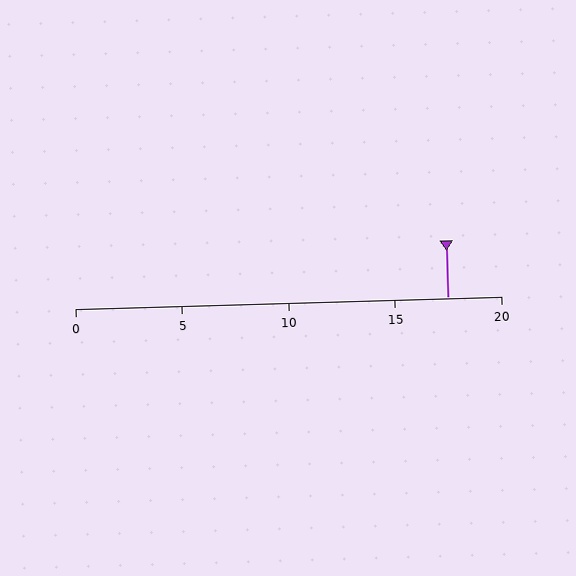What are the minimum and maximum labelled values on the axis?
The axis runs from 0 to 20.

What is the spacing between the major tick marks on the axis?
The major ticks are spaced 5 apart.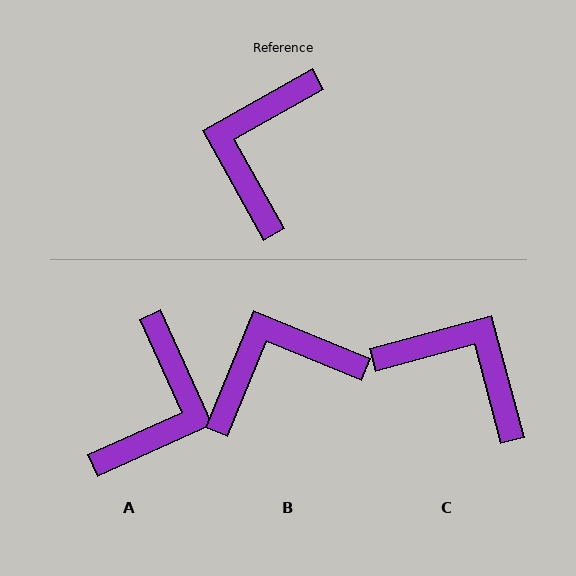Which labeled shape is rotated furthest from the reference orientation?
A, about 175 degrees away.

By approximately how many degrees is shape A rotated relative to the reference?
Approximately 175 degrees counter-clockwise.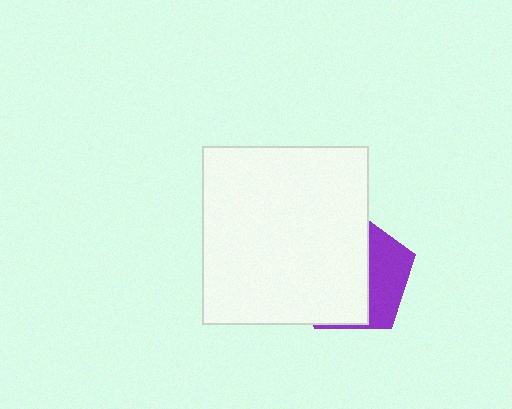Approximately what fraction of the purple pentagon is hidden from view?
Roughly 66% of the purple pentagon is hidden behind the white rectangle.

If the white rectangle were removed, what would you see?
You would see the complete purple pentagon.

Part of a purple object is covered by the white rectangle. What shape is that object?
It is a pentagon.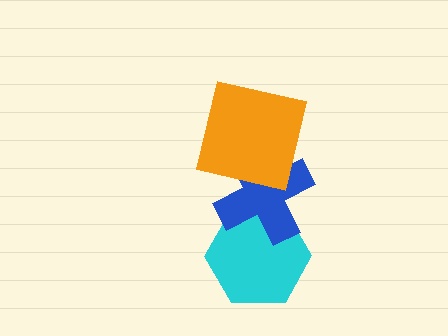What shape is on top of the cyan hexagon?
The blue cross is on top of the cyan hexagon.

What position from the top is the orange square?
The orange square is 1st from the top.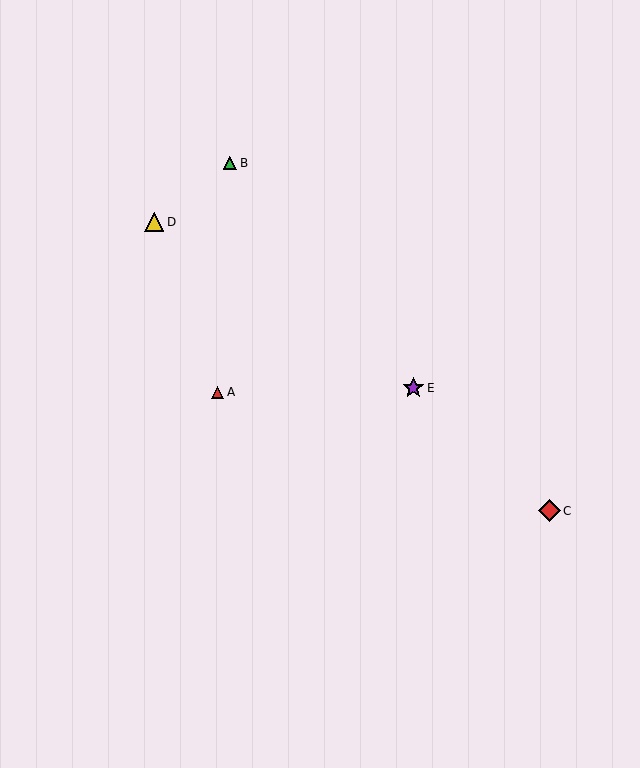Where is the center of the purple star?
The center of the purple star is at (413, 388).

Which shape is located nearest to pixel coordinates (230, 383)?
The red triangle (labeled A) at (218, 392) is nearest to that location.